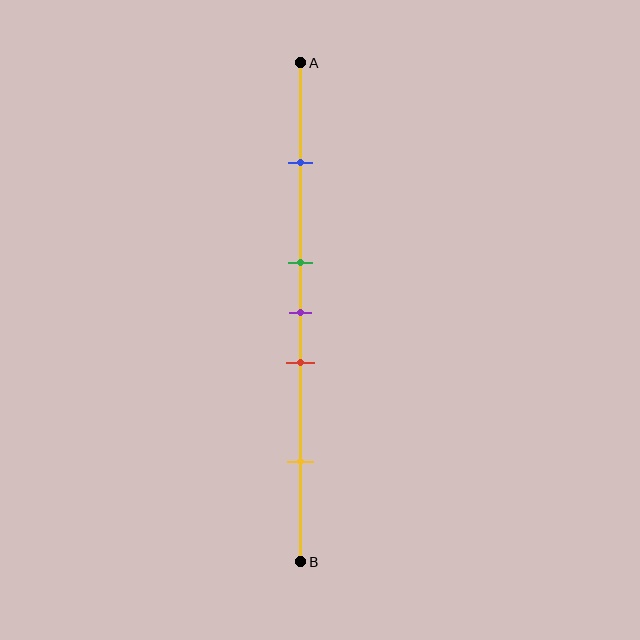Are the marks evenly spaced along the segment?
No, the marks are not evenly spaced.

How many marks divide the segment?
There are 5 marks dividing the segment.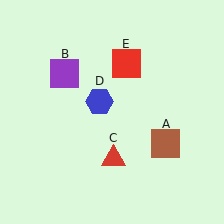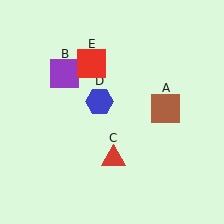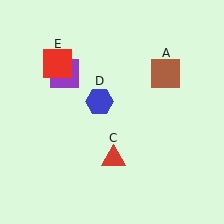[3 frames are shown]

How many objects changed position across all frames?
2 objects changed position: brown square (object A), red square (object E).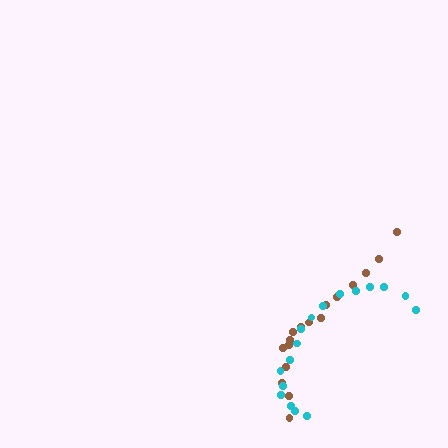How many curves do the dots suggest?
There are 2 distinct paths.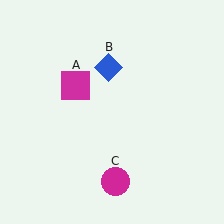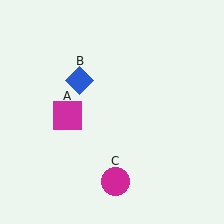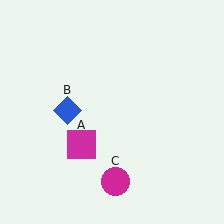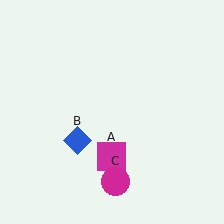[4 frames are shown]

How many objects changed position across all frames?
2 objects changed position: magenta square (object A), blue diamond (object B).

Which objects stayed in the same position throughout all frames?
Magenta circle (object C) remained stationary.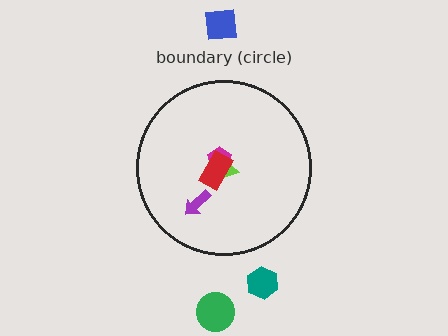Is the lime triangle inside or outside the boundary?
Inside.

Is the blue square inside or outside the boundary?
Outside.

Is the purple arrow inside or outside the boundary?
Inside.